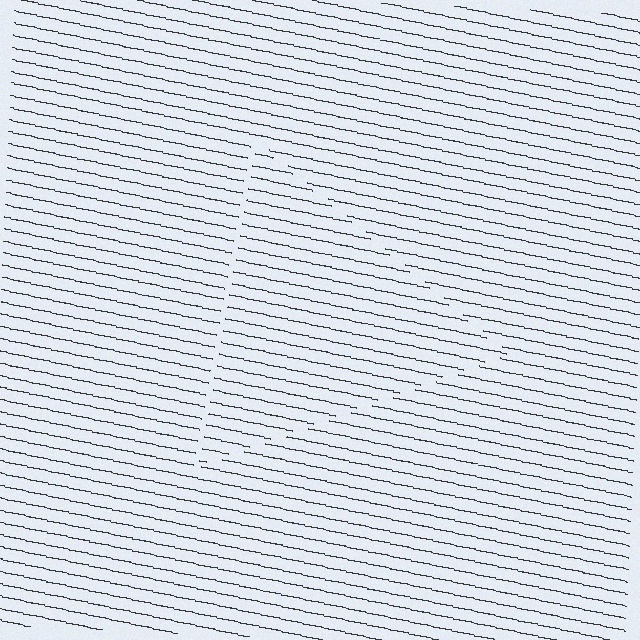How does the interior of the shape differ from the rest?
The interior of the shape contains the same grating, shifted by half a period — the contour is defined by the phase discontinuity where line-ends from the inner and outer gratings abut.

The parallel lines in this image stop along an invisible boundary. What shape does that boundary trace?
An illusory triangle. The interior of the shape contains the same grating, shifted by half a period — the contour is defined by the phase discontinuity where line-ends from the inner and outer gratings abut.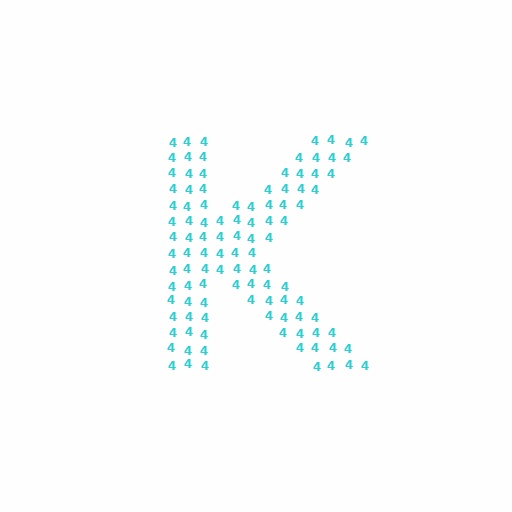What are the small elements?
The small elements are digit 4's.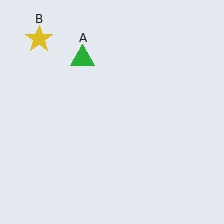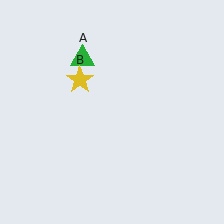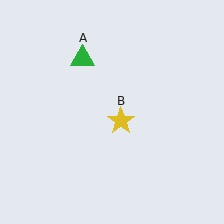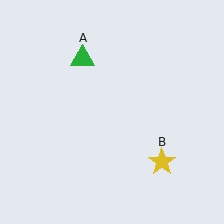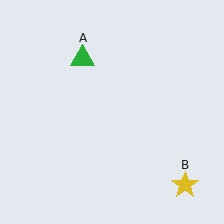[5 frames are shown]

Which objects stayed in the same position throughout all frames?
Green triangle (object A) remained stationary.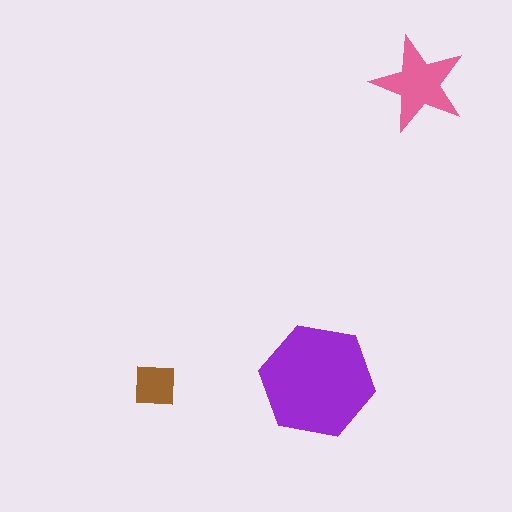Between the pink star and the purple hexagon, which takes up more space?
The purple hexagon.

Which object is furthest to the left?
The brown square is leftmost.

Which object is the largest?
The purple hexagon.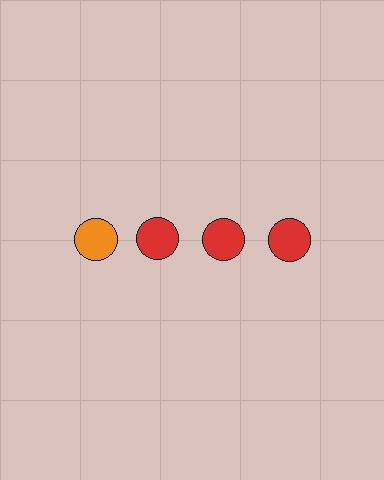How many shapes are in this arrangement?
There are 4 shapes arranged in a grid pattern.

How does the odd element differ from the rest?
It has a different color: orange instead of red.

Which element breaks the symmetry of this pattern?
The orange circle in the top row, leftmost column breaks the symmetry. All other shapes are red circles.